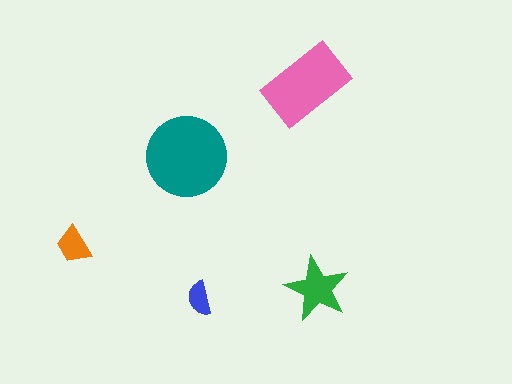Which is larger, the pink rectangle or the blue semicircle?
The pink rectangle.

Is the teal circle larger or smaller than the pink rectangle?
Larger.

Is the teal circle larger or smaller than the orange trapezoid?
Larger.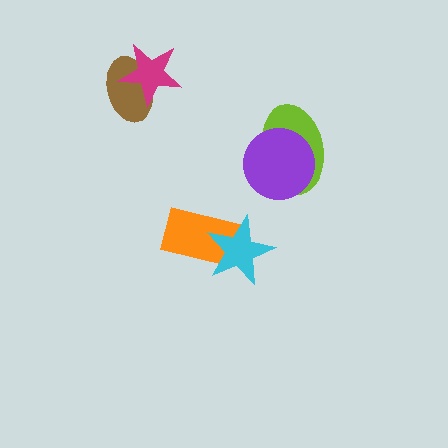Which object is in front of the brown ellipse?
The magenta star is in front of the brown ellipse.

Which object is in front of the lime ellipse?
The purple circle is in front of the lime ellipse.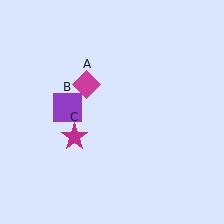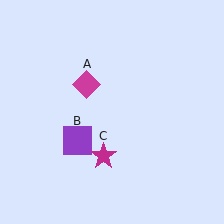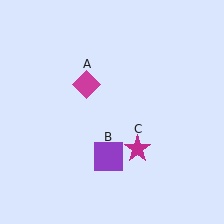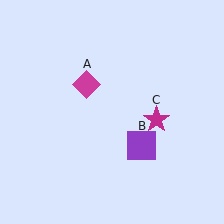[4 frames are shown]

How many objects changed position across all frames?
2 objects changed position: purple square (object B), magenta star (object C).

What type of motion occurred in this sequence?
The purple square (object B), magenta star (object C) rotated counterclockwise around the center of the scene.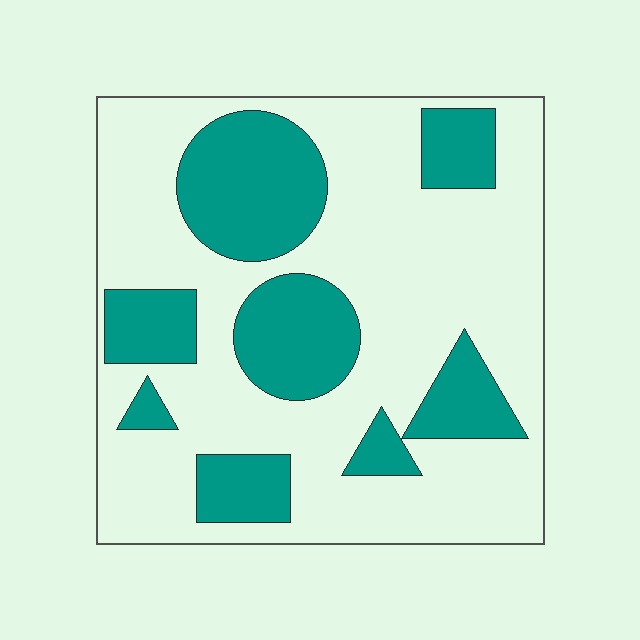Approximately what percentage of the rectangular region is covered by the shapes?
Approximately 30%.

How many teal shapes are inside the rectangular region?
8.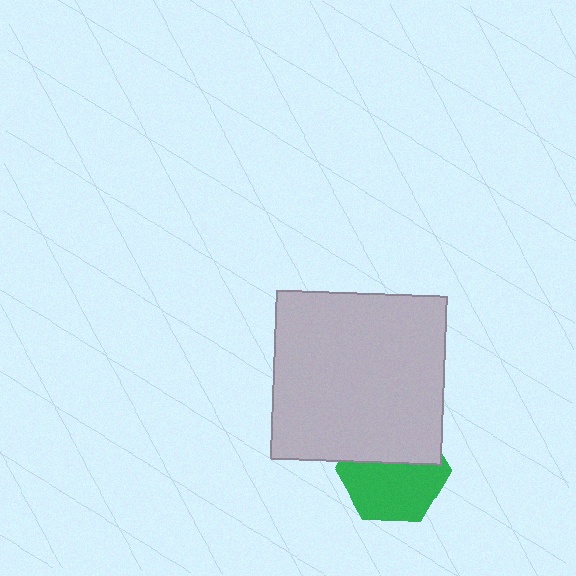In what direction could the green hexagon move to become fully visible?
The green hexagon could move down. That would shift it out from behind the light gray rectangle entirely.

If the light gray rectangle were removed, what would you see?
You would see the complete green hexagon.